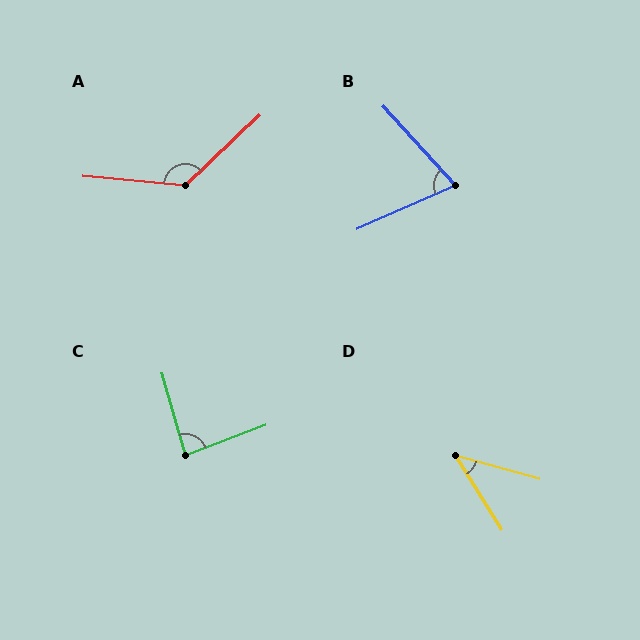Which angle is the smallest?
D, at approximately 43 degrees.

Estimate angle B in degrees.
Approximately 71 degrees.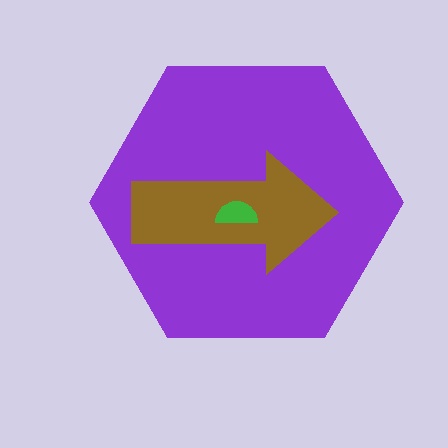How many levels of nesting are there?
3.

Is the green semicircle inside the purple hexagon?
Yes.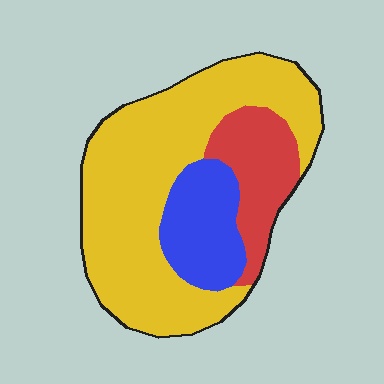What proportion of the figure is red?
Red takes up about one sixth (1/6) of the figure.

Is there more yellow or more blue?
Yellow.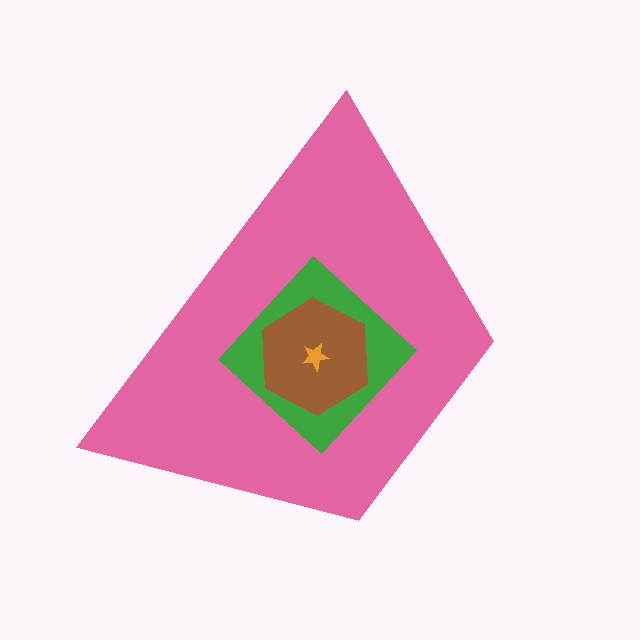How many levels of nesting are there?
4.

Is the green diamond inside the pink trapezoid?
Yes.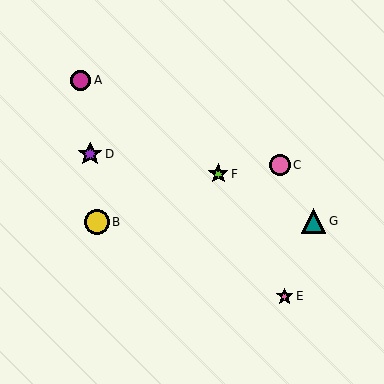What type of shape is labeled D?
Shape D is a purple star.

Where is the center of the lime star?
The center of the lime star is at (218, 174).